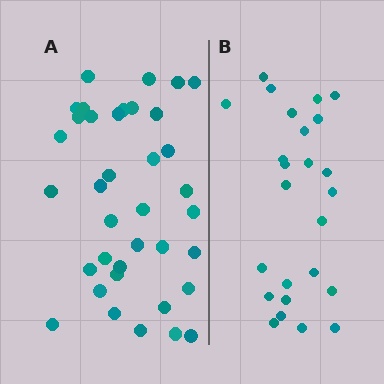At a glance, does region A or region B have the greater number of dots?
Region A (the left region) has more dots.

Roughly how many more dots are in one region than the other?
Region A has roughly 12 or so more dots than region B.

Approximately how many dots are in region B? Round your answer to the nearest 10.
About 20 dots. (The exact count is 25, which rounds to 20.)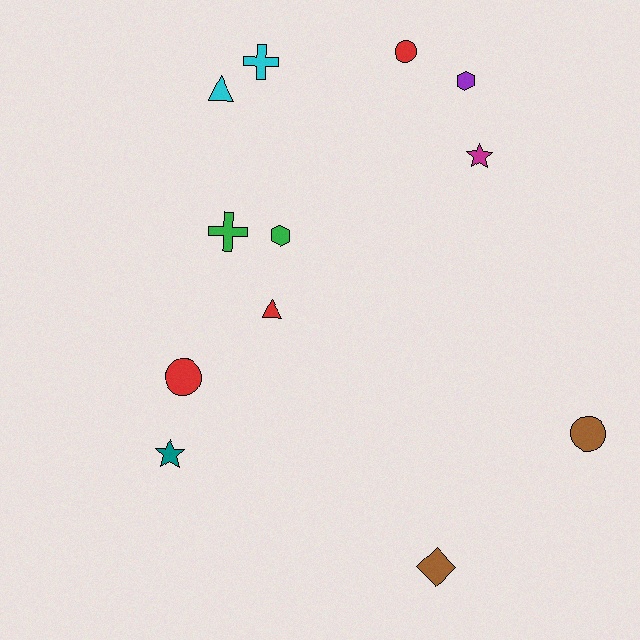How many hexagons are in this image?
There are 2 hexagons.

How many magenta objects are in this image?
There is 1 magenta object.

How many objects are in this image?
There are 12 objects.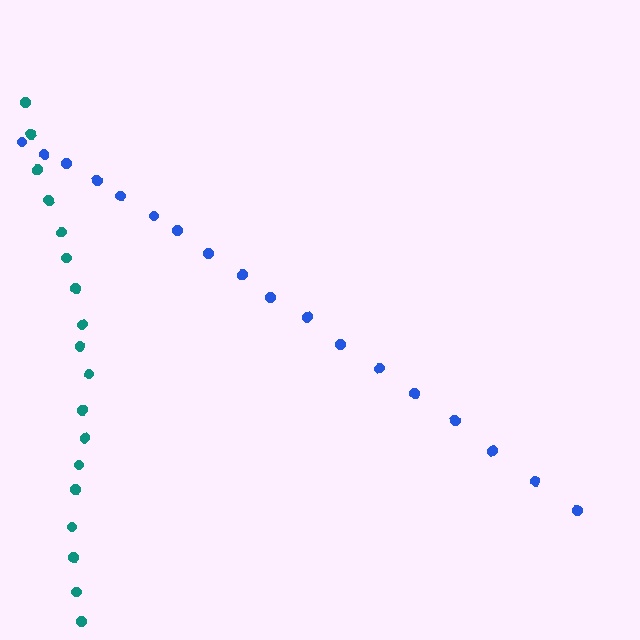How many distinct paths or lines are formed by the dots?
There are 2 distinct paths.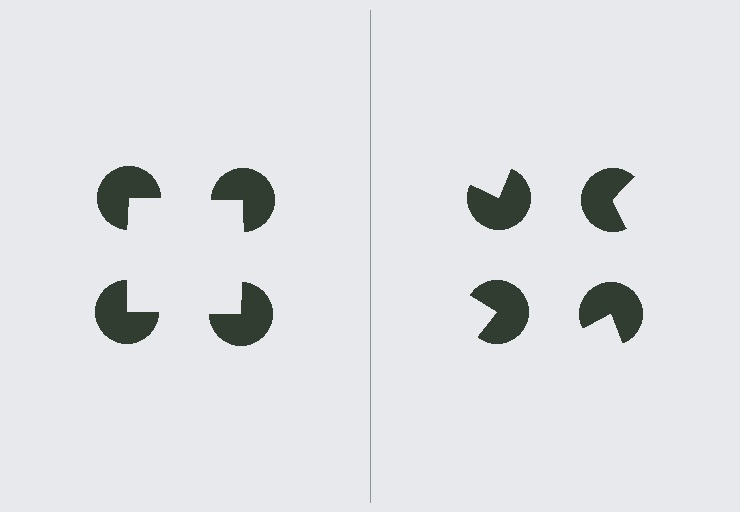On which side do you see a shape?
An illusory square appears on the left side. On the right side the wedge cuts are rotated, so no coherent shape forms.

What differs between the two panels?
The pac-man discs are positioned identically on both sides; only the wedge orientations differ. On the left they align to a square; on the right they are misaligned.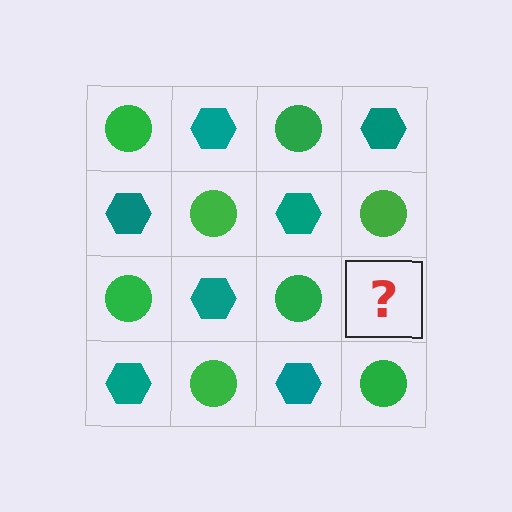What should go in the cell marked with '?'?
The missing cell should contain a teal hexagon.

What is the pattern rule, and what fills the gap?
The rule is that it alternates green circle and teal hexagon in a checkerboard pattern. The gap should be filled with a teal hexagon.